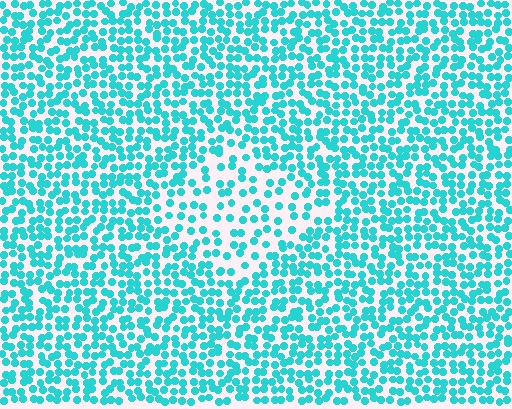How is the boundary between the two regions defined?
The boundary is defined by a change in element density (approximately 1.9x ratio). All elements are the same color, size, and shape.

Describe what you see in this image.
The image contains small cyan elements arranged at two different densities. A diamond-shaped region is visible where the elements are less densely packed than the surrounding area.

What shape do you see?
I see a diamond.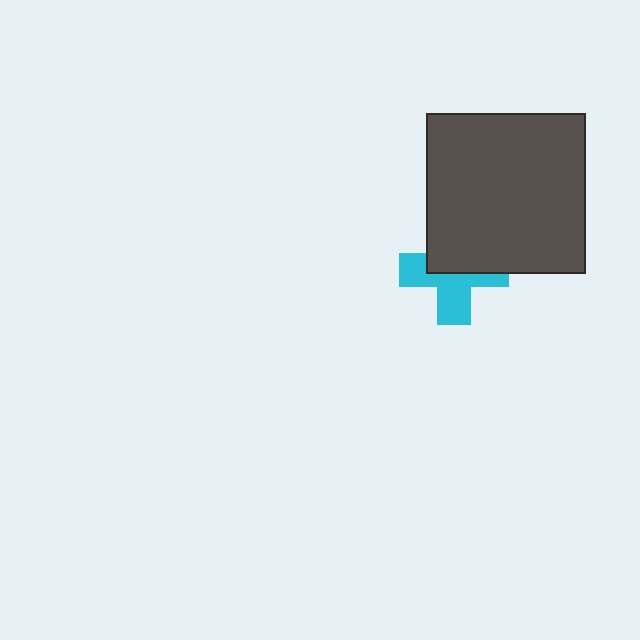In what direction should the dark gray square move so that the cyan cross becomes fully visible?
The dark gray square should move up. That is the shortest direction to clear the overlap and leave the cyan cross fully visible.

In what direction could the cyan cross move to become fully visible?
The cyan cross could move down. That would shift it out from behind the dark gray square entirely.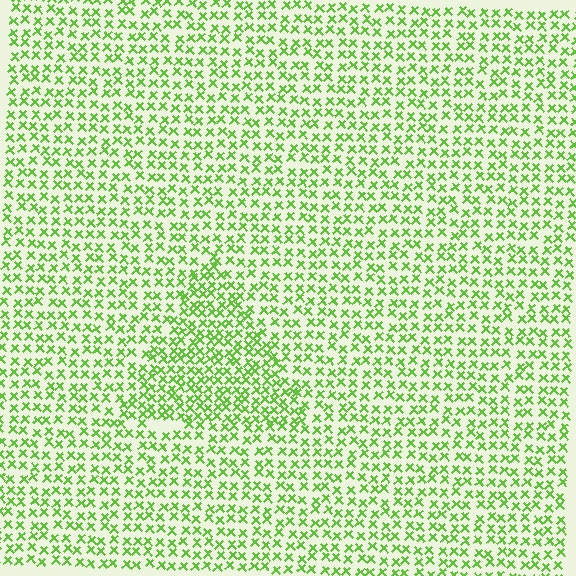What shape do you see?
I see a triangle.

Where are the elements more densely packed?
The elements are more densely packed inside the triangle boundary.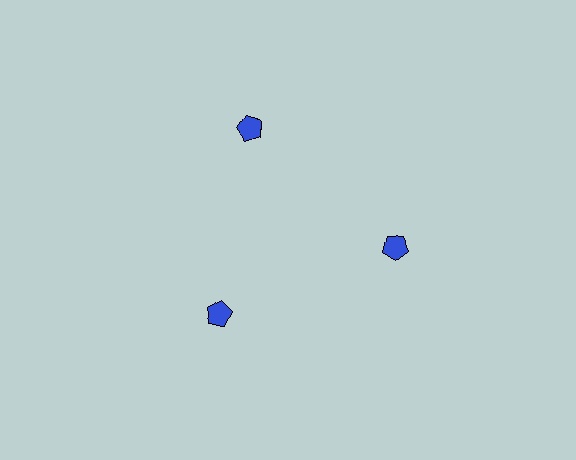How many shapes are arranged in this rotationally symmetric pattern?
There are 3 shapes, arranged in 3 groups of 1.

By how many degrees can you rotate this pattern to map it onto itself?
The pattern maps onto itself every 120 degrees of rotation.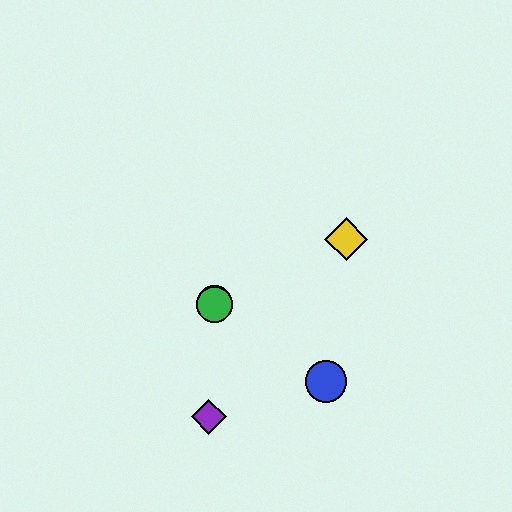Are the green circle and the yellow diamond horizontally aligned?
No, the green circle is at y≈304 and the yellow diamond is at y≈239.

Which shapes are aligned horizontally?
The red circle, the green circle are aligned horizontally.